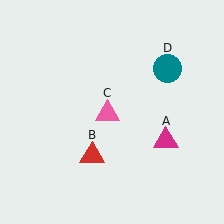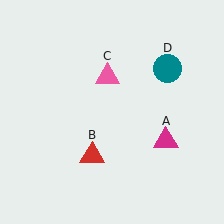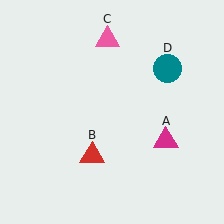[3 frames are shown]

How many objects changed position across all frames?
1 object changed position: pink triangle (object C).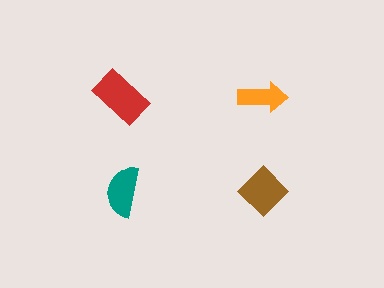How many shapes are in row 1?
2 shapes.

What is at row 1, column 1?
A red rectangle.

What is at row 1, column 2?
An orange arrow.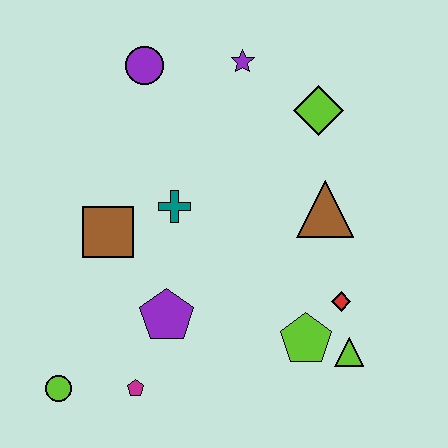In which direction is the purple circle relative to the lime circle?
The purple circle is above the lime circle.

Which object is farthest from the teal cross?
The lime triangle is farthest from the teal cross.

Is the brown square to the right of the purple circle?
No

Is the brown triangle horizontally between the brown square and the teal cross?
No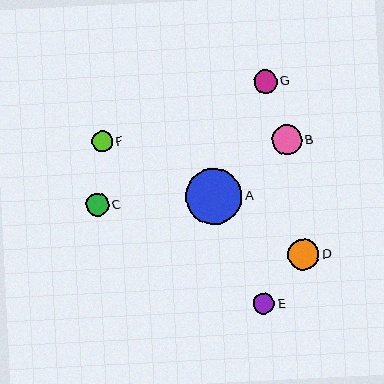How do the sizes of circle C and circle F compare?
Circle C and circle F are approximately the same size.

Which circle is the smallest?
Circle F is the smallest with a size of approximately 21 pixels.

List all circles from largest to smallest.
From largest to smallest: A, D, B, G, C, E, F.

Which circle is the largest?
Circle A is the largest with a size of approximately 56 pixels.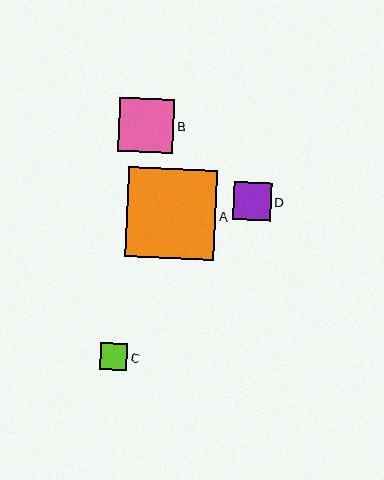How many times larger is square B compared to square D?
Square B is approximately 1.4 times the size of square D.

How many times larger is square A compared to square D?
Square A is approximately 2.3 times the size of square D.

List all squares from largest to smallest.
From largest to smallest: A, B, D, C.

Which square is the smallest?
Square C is the smallest with a size of approximately 27 pixels.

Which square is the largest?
Square A is the largest with a size of approximately 90 pixels.